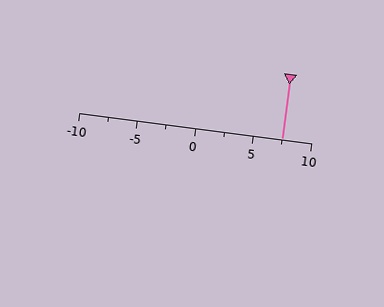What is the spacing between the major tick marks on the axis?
The major ticks are spaced 5 apart.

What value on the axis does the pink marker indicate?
The marker indicates approximately 7.5.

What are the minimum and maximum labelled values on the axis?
The axis runs from -10 to 10.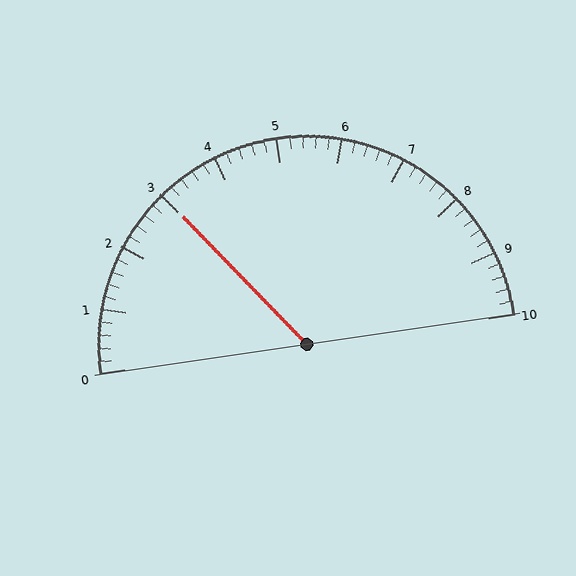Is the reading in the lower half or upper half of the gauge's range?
The reading is in the lower half of the range (0 to 10).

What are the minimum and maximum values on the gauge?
The gauge ranges from 0 to 10.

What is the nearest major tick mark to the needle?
The nearest major tick mark is 3.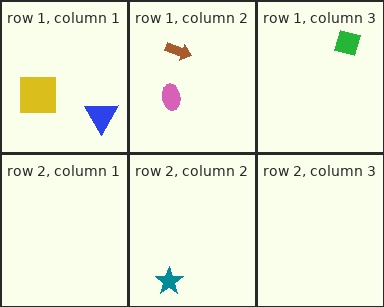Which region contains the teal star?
The row 2, column 2 region.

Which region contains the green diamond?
The row 1, column 3 region.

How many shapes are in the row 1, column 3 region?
1.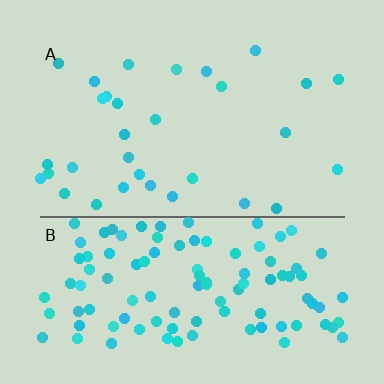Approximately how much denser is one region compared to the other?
Approximately 3.6× — region B over region A.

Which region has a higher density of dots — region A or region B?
B (the bottom).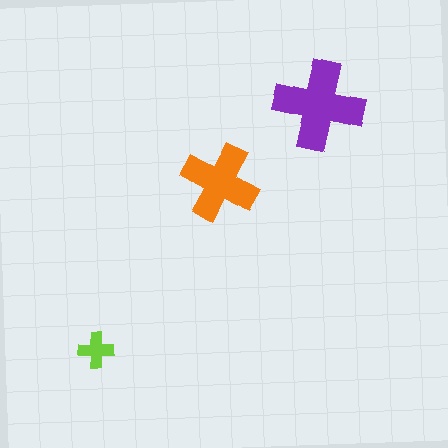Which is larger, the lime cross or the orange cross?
The orange one.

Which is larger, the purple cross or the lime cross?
The purple one.